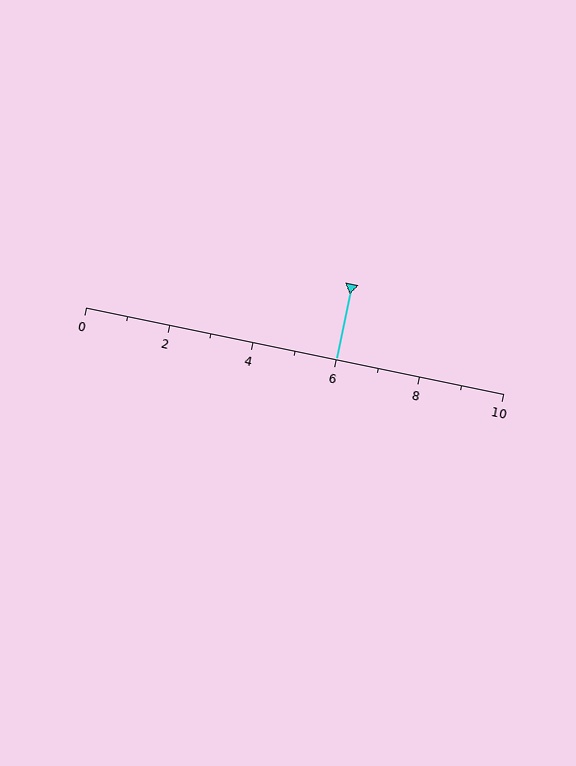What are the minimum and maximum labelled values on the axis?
The axis runs from 0 to 10.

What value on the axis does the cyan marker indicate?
The marker indicates approximately 6.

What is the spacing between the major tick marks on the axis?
The major ticks are spaced 2 apart.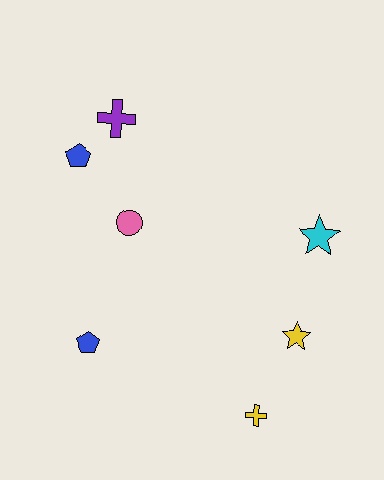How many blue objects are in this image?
There are 2 blue objects.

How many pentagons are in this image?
There are 2 pentagons.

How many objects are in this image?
There are 7 objects.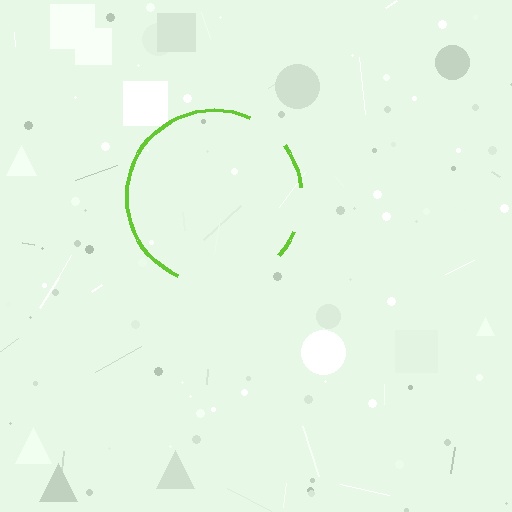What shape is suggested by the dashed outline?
The dashed outline suggests a circle.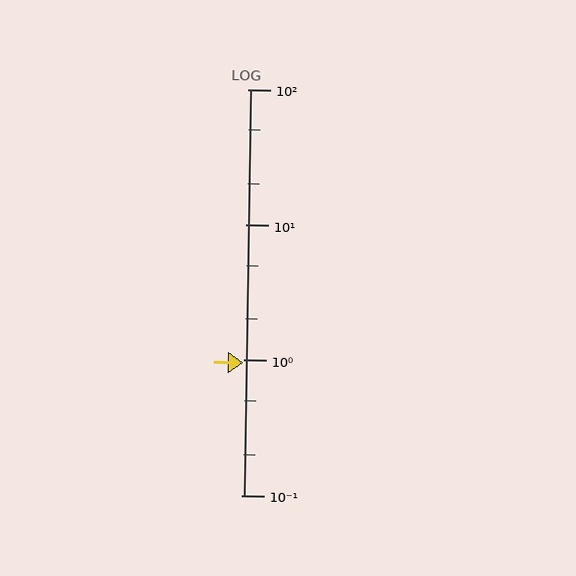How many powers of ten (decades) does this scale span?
The scale spans 3 decades, from 0.1 to 100.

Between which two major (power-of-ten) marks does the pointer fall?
The pointer is between 0.1 and 1.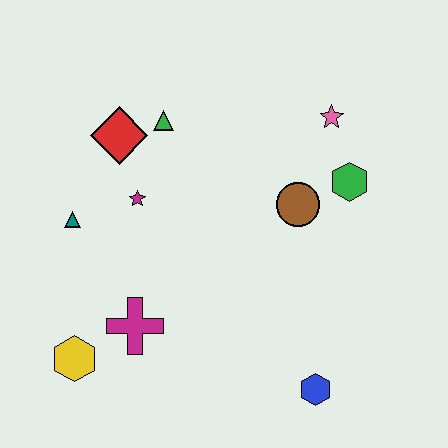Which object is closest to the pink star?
The green hexagon is closest to the pink star.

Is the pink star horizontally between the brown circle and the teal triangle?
No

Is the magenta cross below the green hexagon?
Yes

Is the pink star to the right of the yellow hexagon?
Yes